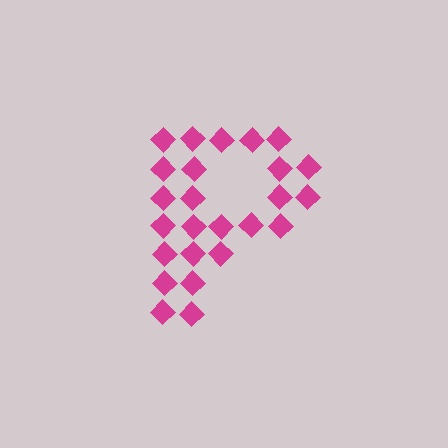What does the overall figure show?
The overall figure shows the letter P.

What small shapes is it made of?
It is made of small diamonds.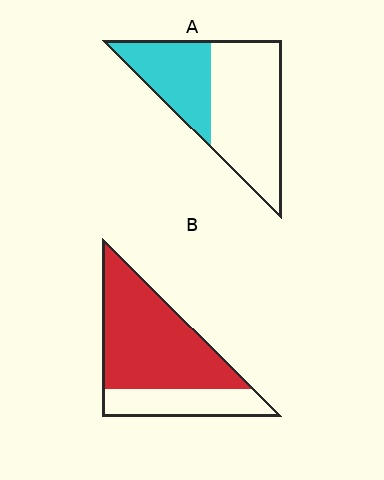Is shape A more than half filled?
No.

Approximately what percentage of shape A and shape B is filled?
A is approximately 35% and B is approximately 70%.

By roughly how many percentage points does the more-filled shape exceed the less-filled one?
By roughly 35 percentage points (B over A).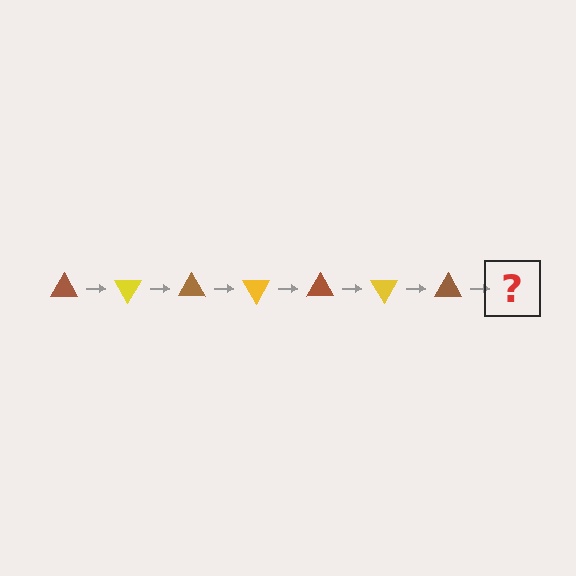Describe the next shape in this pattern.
It should be a yellow triangle, rotated 420 degrees from the start.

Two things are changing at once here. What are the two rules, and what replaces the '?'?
The two rules are that it rotates 60 degrees each step and the color cycles through brown and yellow. The '?' should be a yellow triangle, rotated 420 degrees from the start.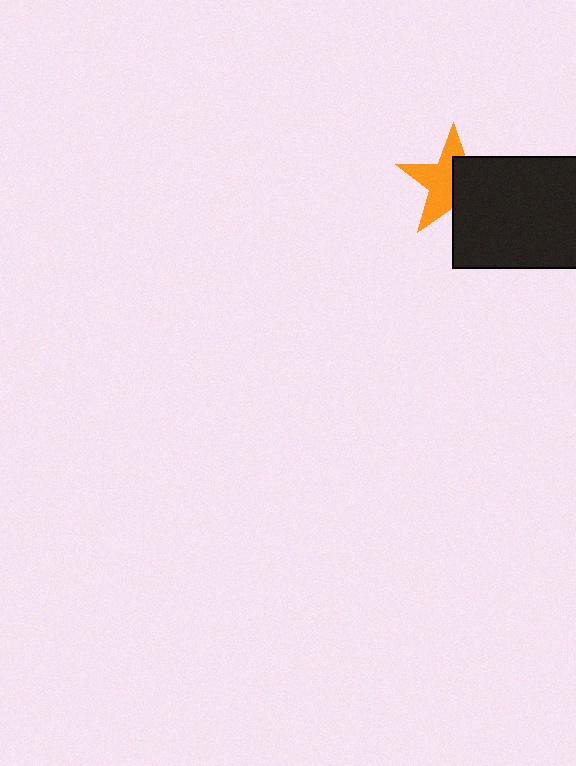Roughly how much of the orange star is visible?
About half of it is visible (roughly 53%).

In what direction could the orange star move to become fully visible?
The orange star could move left. That would shift it out from behind the black rectangle entirely.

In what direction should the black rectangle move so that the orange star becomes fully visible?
The black rectangle should move right. That is the shortest direction to clear the overlap and leave the orange star fully visible.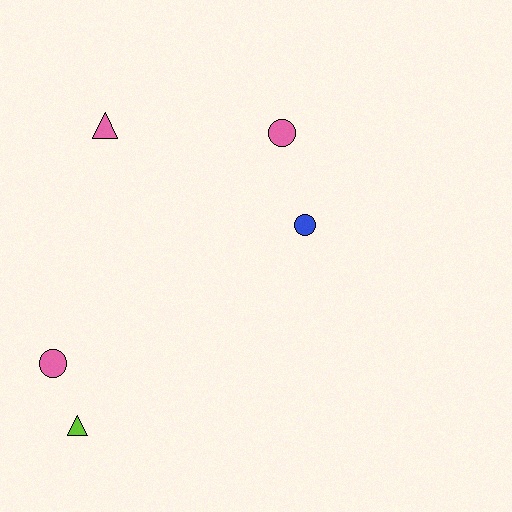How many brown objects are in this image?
There are no brown objects.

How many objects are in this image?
There are 5 objects.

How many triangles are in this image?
There are 2 triangles.